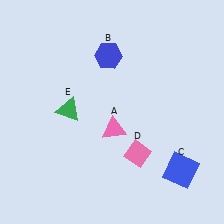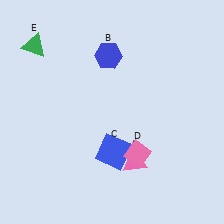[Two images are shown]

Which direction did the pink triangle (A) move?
The pink triangle (A) moved down.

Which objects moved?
The objects that moved are: the pink triangle (A), the blue square (C), the green triangle (E).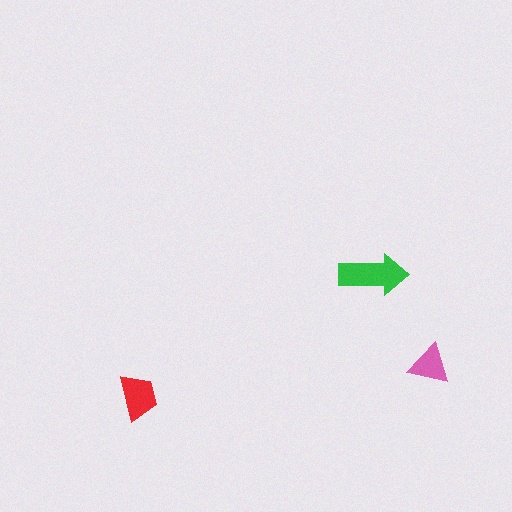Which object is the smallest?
The pink triangle.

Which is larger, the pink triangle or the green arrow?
The green arrow.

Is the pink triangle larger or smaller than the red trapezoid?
Smaller.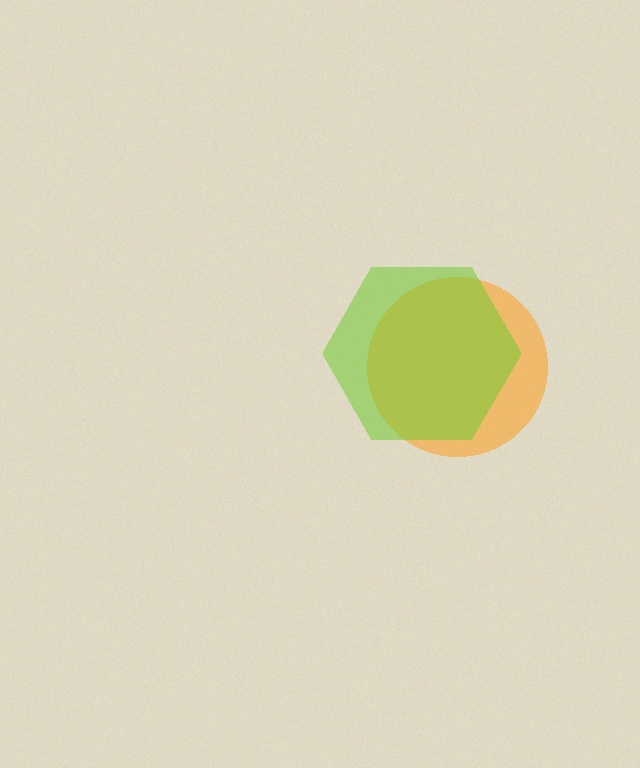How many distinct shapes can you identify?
There are 2 distinct shapes: an orange circle, a lime hexagon.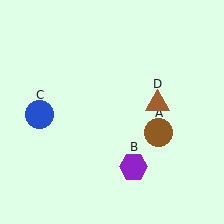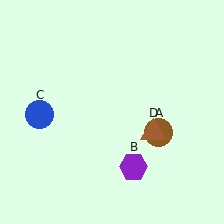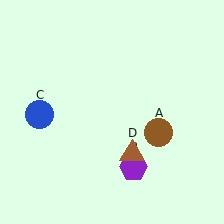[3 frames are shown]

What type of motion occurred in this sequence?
The brown triangle (object D) rotated clockwise around the center of the scene.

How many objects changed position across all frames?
1 object changed position: brown triangle (object D).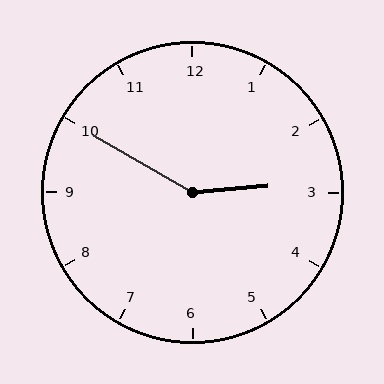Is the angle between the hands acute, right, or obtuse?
It is obtuse.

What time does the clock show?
2:50.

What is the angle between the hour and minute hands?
Approximately 145 degrees.